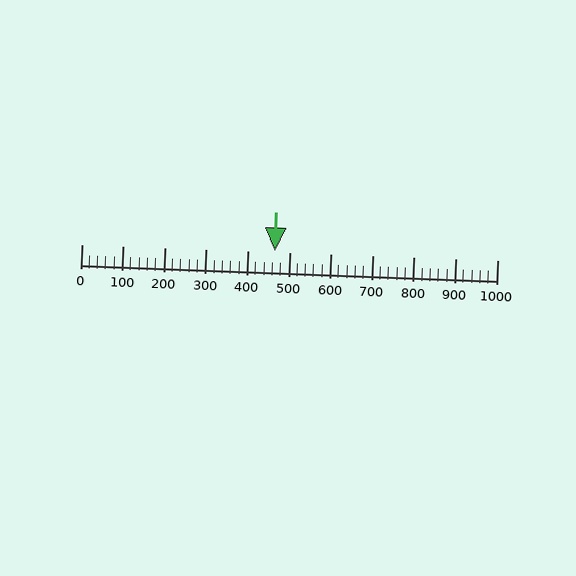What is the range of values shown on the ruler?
The ruler shows values from 0 to 1000.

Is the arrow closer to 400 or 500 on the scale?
The arrow is closer to 500.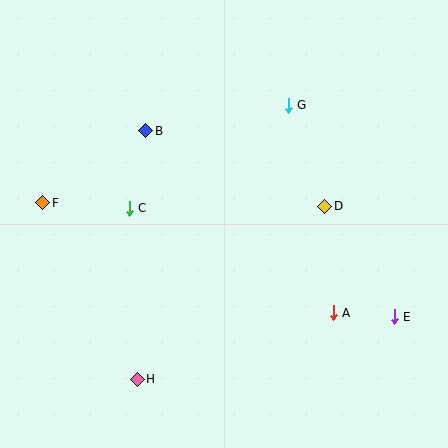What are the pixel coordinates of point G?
Point G is at (288, 105).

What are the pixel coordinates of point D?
Point D is at (325, 206).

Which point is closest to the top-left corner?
Point B is closest to the top-left corner.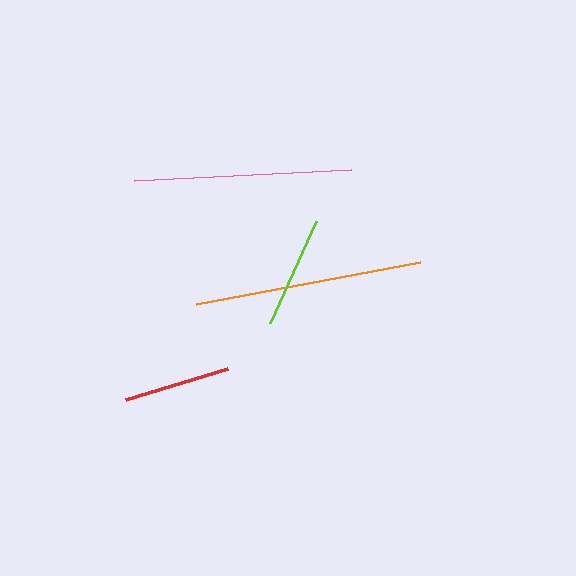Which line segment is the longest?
The orange line is the longest at approximately 228 pixels.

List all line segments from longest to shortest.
From longest to shortest: orange, pink, lime, red.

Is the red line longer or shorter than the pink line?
The pink line is longer than the red line.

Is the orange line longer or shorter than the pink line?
The orange line is longer than the pink line.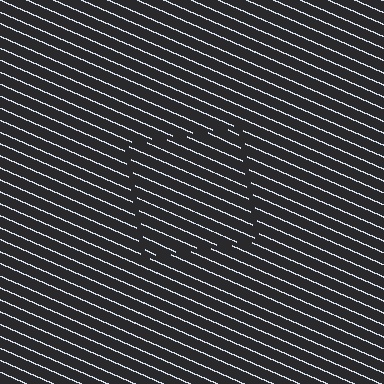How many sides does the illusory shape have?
4 sides — the line-ends trace a square.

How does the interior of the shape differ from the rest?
The interior of the shape contains the same grating, shifted by half a period — the contour is defined by the phase discontinuity where line-ends from the inner and outer gratings abut.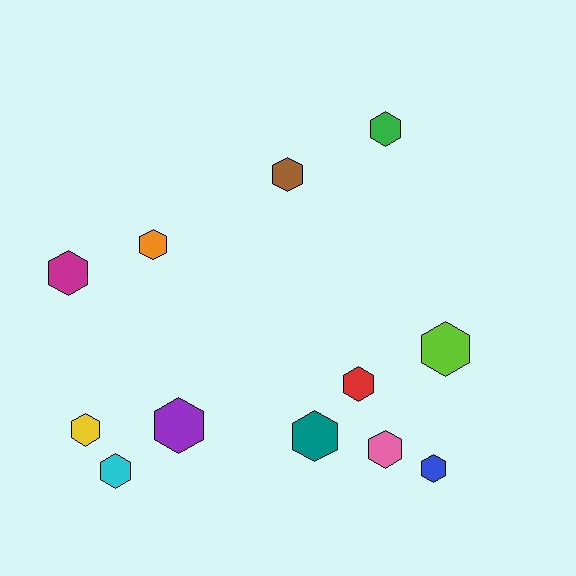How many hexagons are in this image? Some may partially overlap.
There are 12 hexagons.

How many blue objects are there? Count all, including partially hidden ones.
There is 1 blue object.